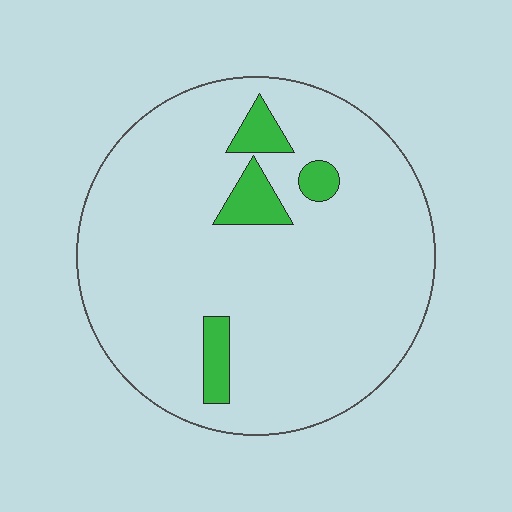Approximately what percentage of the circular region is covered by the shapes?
Approximately 10%.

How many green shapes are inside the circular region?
4.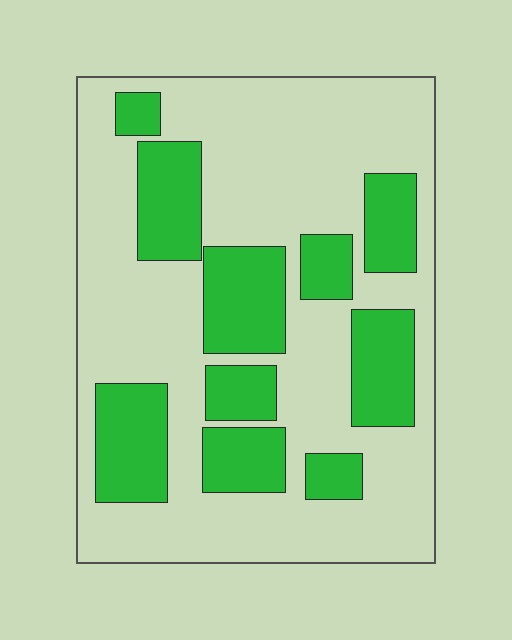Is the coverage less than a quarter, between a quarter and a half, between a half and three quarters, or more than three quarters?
Between a quarter and a half.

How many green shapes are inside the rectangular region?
10.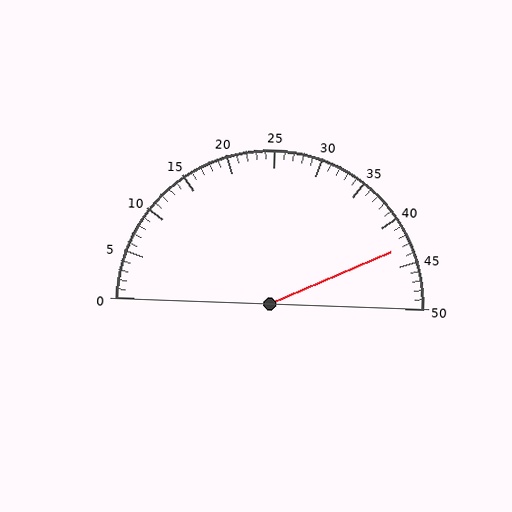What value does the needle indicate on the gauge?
The needle indicates approximately 43.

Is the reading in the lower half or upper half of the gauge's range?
The reading is in the upper half of the range (0 to 50).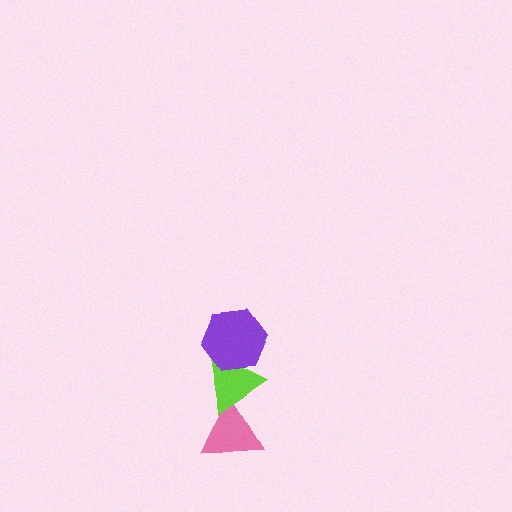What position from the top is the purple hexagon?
The purple hexagon is 1st from the top.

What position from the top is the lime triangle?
The lime triangle is 2nd from the top.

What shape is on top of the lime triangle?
The purple hexagon is on top of the lime triangle.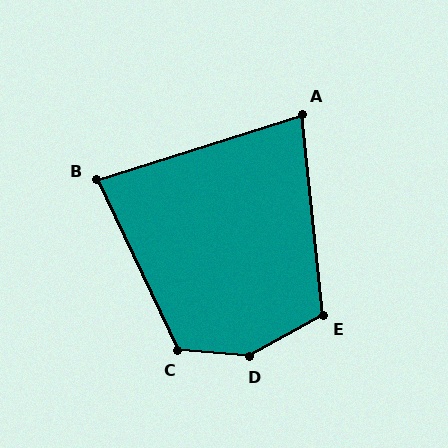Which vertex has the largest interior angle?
D, at approximately 146 degrees.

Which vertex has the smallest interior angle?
A, at approximately 78 degrees.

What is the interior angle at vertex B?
Approximately 82 degrees (acute).